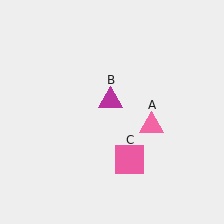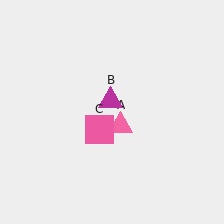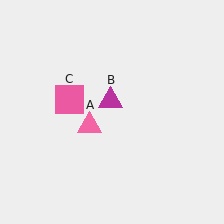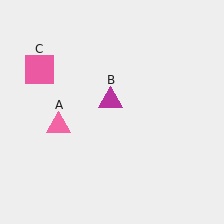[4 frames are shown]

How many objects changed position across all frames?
2 objects changed position: pink triangle (object A), pink square (object C).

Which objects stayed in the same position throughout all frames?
Magenta triangle (object B) remained stationary.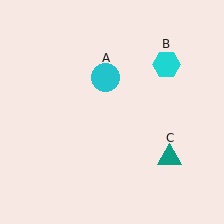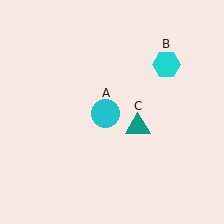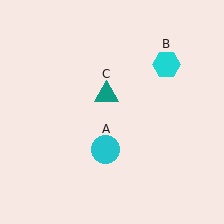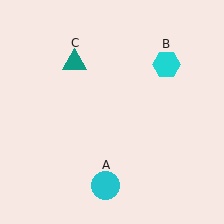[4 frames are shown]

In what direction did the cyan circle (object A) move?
The cyan circle (object A) moved down.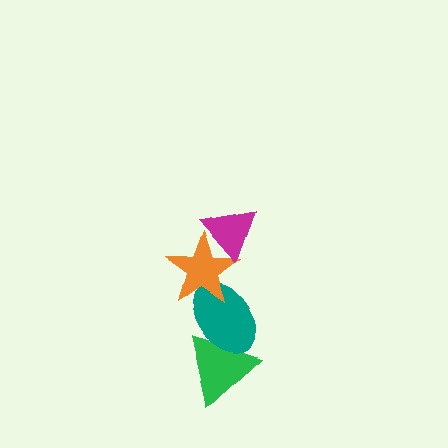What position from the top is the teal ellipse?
The teal ellipse is 3rd from the top.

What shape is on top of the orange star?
The magenta triangle is on top of the orange star.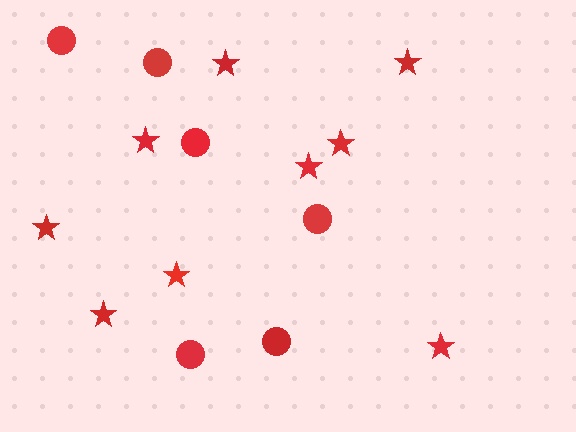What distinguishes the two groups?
There are 2 groups: one group of stars (9) and one group of circles (6).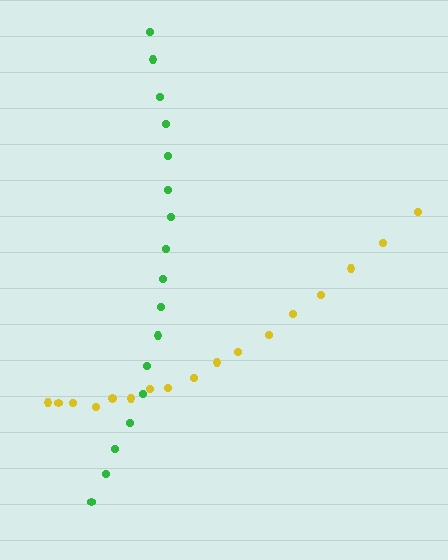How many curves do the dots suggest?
There are 2 distinct paths.